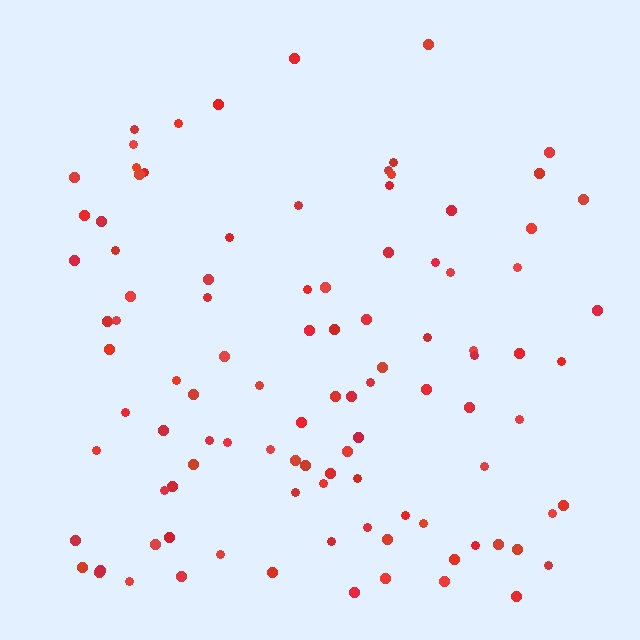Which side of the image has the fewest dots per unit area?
The top.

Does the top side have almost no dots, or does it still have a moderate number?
Still a moderate number, just noticeably fewer than the bottom.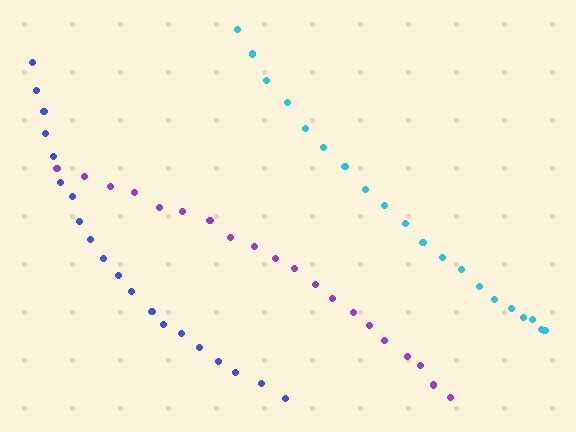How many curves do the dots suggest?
There are 3 distinct paths.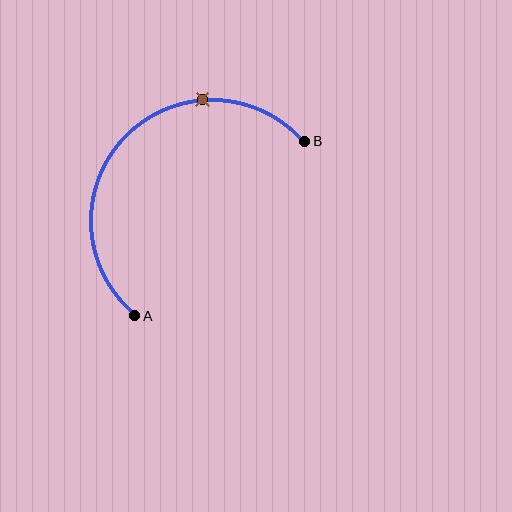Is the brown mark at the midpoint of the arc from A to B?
No. The brown mark lies on the arc but is closer to endpoint B. The arc midpoint would be at the point on the curve equidistant along the arc from both A and B.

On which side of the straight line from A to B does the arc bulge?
The arc bulges above and to the left of the straight line connecting A and B.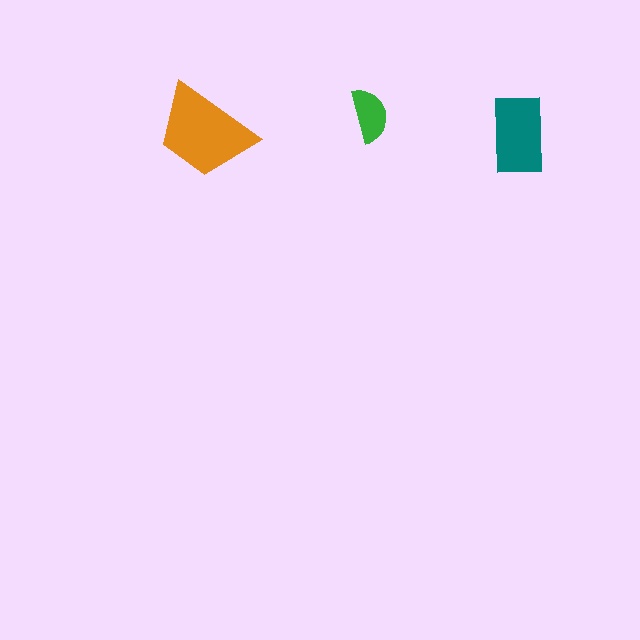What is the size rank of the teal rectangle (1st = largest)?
2nd.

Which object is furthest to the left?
The orange trapezoid is leftmost.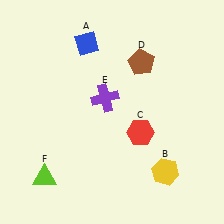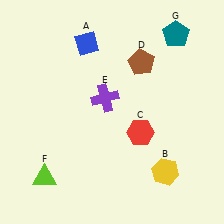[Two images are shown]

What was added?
A teal pentagon (G) was added in Image 2.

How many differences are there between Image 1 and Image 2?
There is 1 difference between the two images.